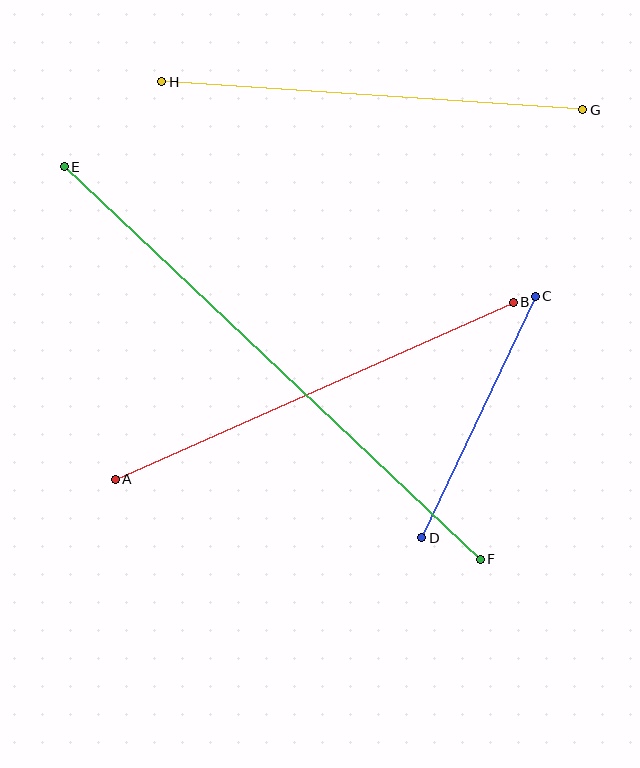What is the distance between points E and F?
The distance is approximately 572 pixels.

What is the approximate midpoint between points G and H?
The midpoint is at approximately (372, 96) pixels.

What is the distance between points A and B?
The distance is approximately 436 pixels.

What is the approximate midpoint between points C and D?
The midpoint is at approximately (478, 417) pixels.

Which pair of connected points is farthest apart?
Points E and F are farthest apart.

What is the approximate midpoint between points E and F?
The midpoint is at approximately (272, 363) pixels.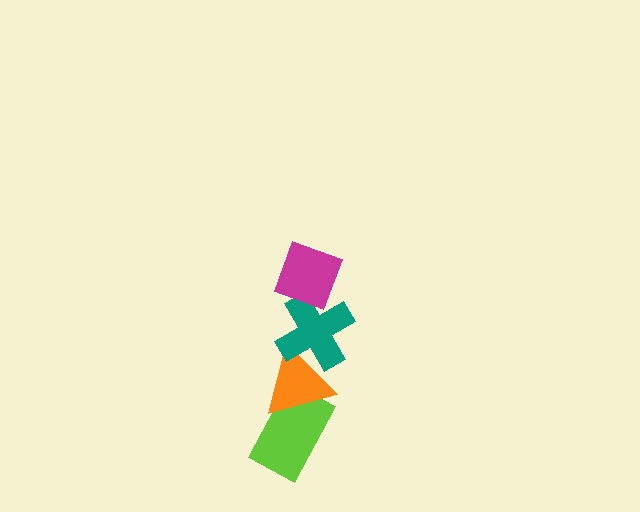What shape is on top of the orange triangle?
The teal cross is on top of the orange triangle.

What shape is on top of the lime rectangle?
The orange triangle is on top of the lime rectangle.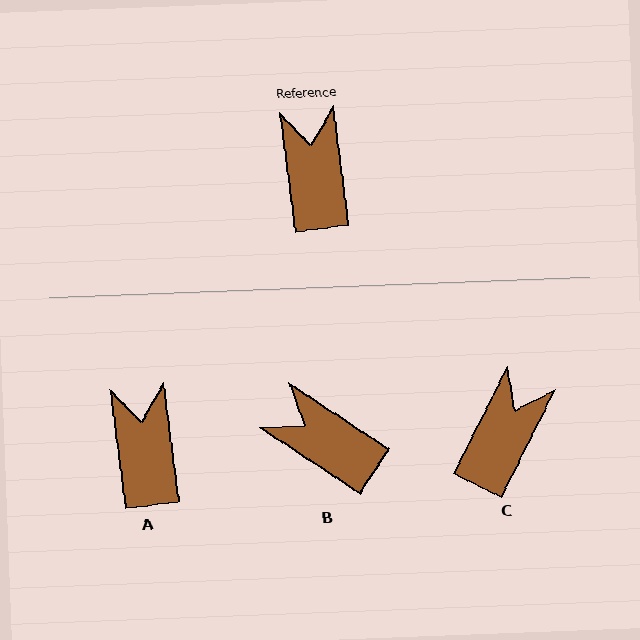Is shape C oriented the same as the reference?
No, it is off by about 34 degrees.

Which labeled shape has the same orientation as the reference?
A.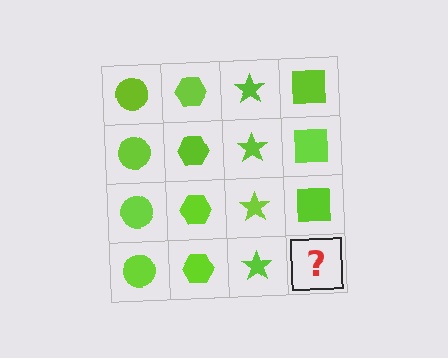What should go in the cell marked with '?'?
The missing cell should contain a lime square.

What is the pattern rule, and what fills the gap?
The rule is that each column has a consistent shape. The gap should be filled with a lime square.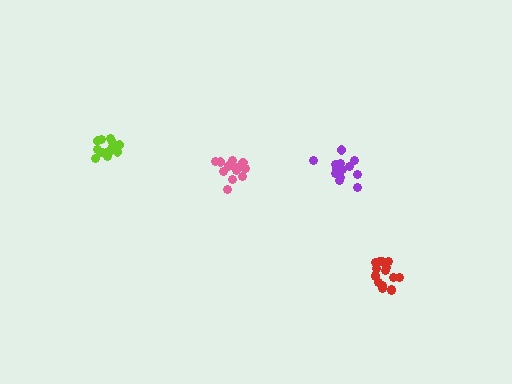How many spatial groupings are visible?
There are 4 spatial groupings.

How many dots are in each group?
Group 1: 16 dots, Group 2: 13 dots, Group 3: 16 dots, Group 4: 13 dots (58 total).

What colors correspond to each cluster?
The clusters are colored: lime, pink, red, purple.